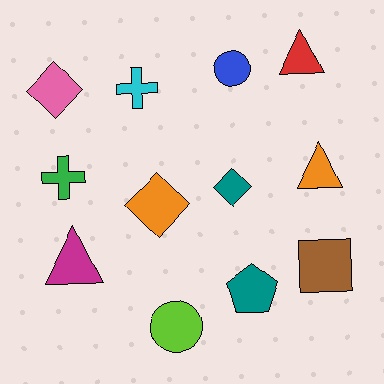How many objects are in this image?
There are 12 objects.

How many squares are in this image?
There is 1 square.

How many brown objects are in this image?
There is 1 brown object.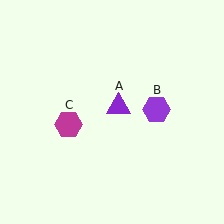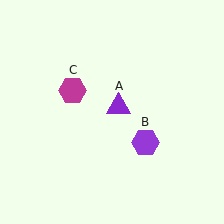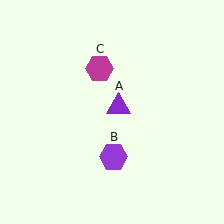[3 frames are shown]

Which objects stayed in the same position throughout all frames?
Purple triangle (object A) remained stationary.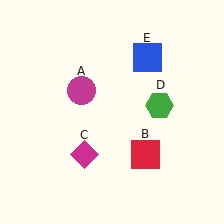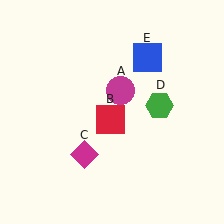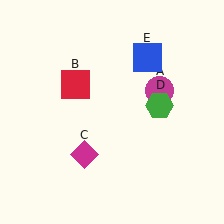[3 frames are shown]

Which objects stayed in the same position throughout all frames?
Magenta diamond (object C) and green hexagon (object D) and blue square (object E) remained stationary.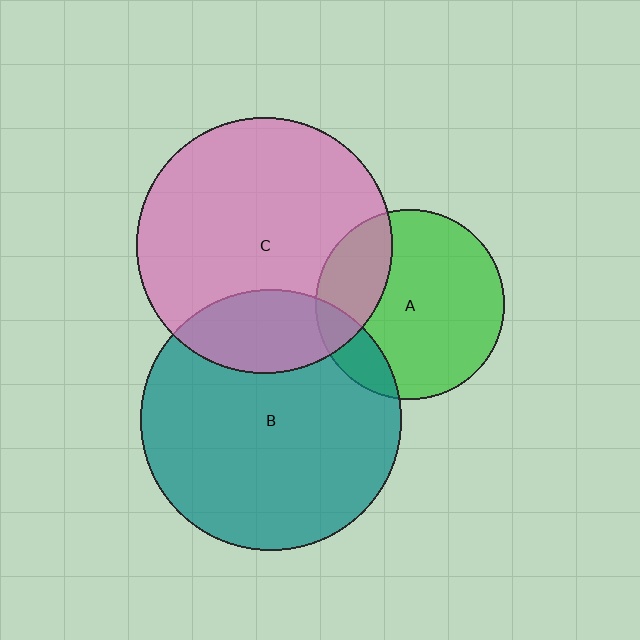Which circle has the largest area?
Circle B (teal).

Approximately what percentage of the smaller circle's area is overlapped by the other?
Approximately 20%.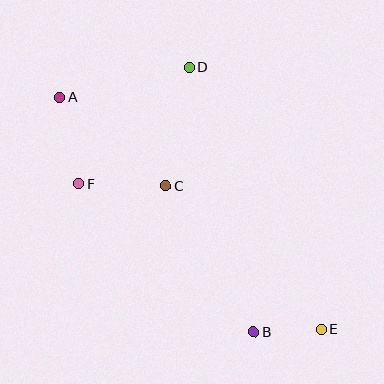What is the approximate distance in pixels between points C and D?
The distance between C and D is approximately 120 pixels.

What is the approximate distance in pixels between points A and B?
The distance between A and B is approximately 304 pixels.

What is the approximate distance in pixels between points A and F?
The distance between A and F is approximately 89 pixels.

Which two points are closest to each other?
Points B and E are closest to each other.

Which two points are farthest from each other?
Points A and E are farthest from each other.